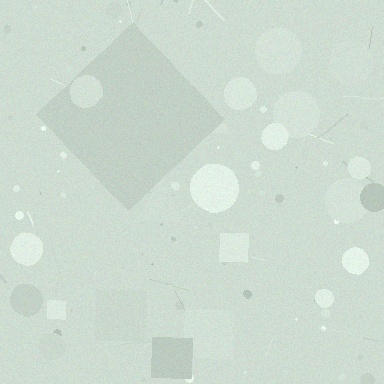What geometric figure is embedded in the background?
A diamond is embedded in the background.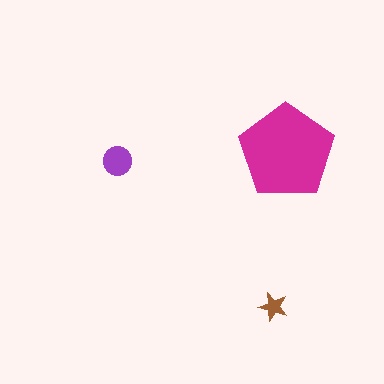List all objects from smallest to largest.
The brown star, the purple circle, the magenta pentagon.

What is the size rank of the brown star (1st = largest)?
3rd.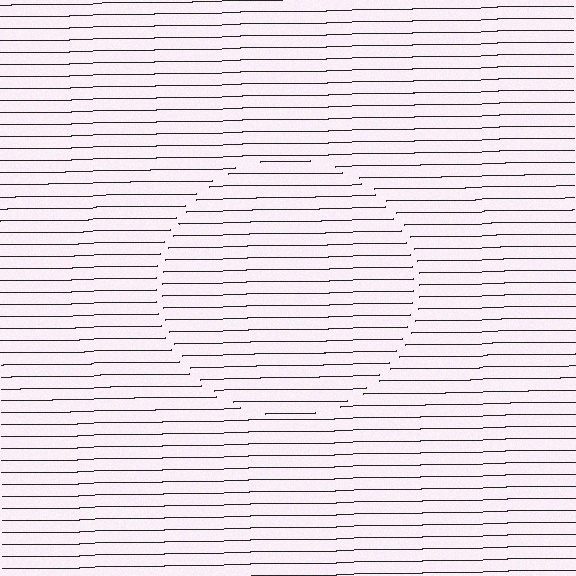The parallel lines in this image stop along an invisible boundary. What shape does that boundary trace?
An illusory circle. The interior of the shape contains the same grating, shifted by half a period — the contour is defined by the phase discontinuity where line-ends from the inner and outer gratings abut.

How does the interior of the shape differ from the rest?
The interior of the shape contains the same grating, shifted by half a period — the contour is defined by the phase discontinuity where line-ends from the inner and outer gratings abut.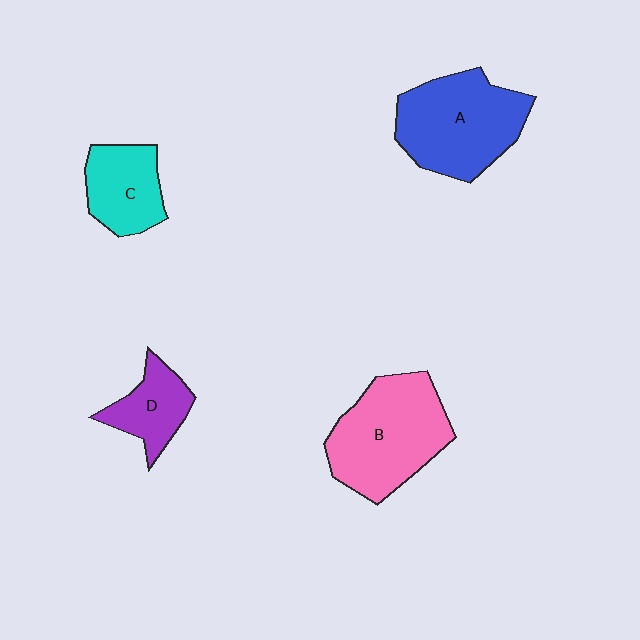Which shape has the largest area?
Shape B (pink).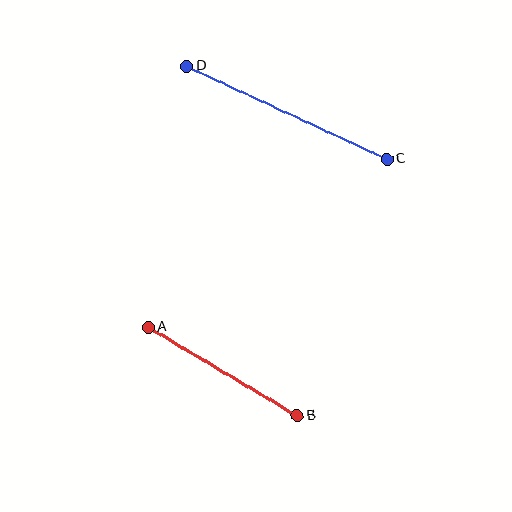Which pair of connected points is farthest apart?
Points C and D are farthest apart.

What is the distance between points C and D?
The distance is approximately 220 pixels.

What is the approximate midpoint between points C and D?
The midpoint is at approximately (287, 113) pixels.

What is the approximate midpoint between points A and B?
The midpoint is at approximately (223, 371) pixels.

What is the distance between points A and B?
The distance is approximately 173 pixels.